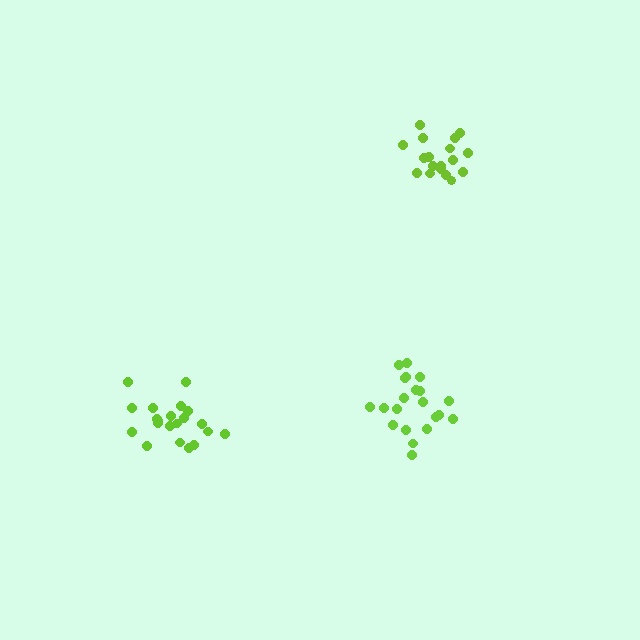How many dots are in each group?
Group 1: 21 dots, Group 2: 21 dots, Group 3: 18 dots (60 total).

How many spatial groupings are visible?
There are 3 spatial groupings.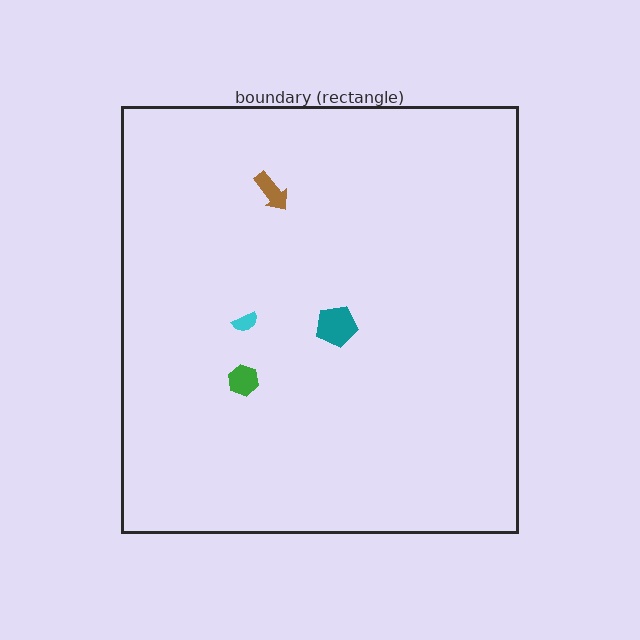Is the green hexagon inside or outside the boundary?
Inside.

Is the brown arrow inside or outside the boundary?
Inside.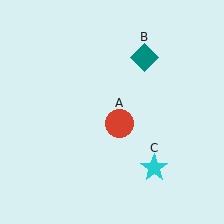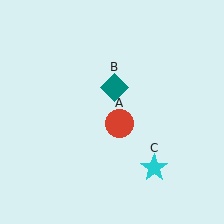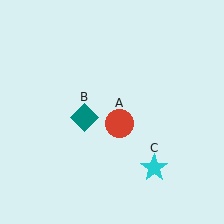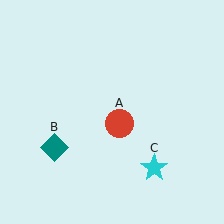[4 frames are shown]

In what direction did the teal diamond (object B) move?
The teal diamond (object B) moved down and to the left.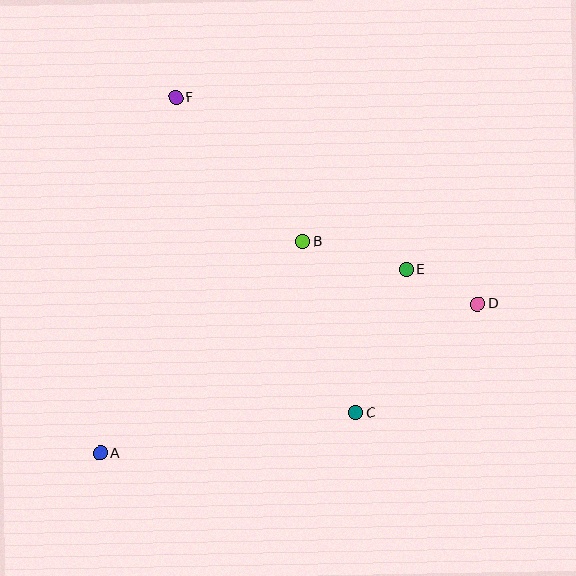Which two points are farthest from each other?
Points A and D are farthest from each other.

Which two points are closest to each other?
Points D and E are closest to each other.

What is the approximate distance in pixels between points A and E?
The distance between A and E is approximately 357 pixels.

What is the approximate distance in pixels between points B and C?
The distance between B and C is approximately 179 pixels.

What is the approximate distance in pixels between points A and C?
The distance between A and C is approximately 259 pixels.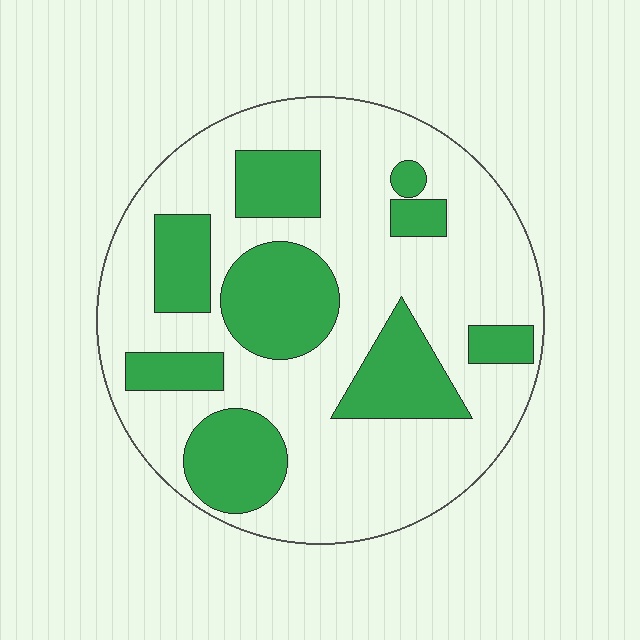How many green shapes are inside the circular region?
9.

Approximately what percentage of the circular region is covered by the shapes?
Approximately 30%.